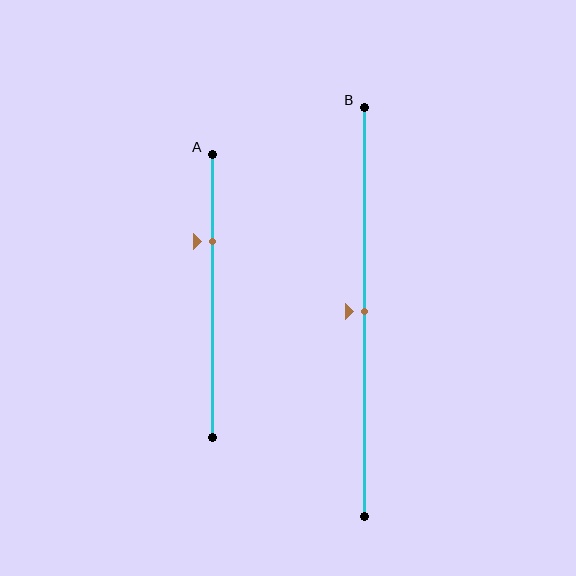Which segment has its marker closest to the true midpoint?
Segment B has its marker closest to the true midpoint.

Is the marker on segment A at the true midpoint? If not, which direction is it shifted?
No, the marker on segment A is shifted upward by about 19% of the segment length.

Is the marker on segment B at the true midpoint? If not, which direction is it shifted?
Yes, the marker on segment B is at the true midpoint.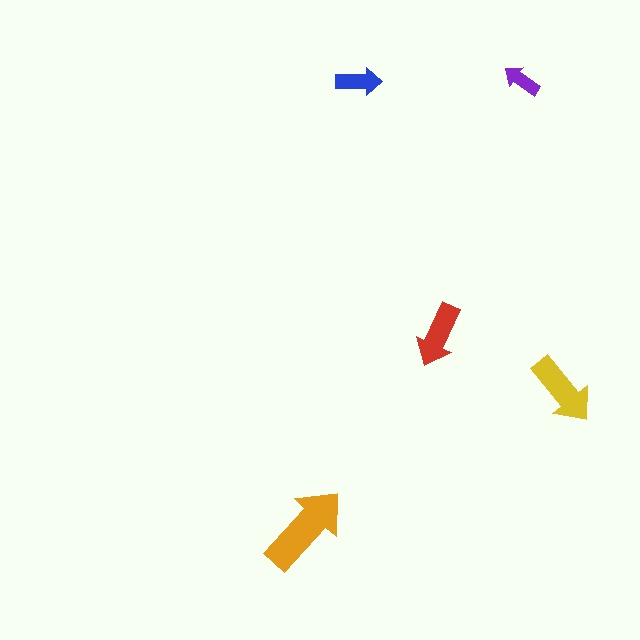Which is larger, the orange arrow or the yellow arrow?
The orange one.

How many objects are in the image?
There are 5 objects in the image.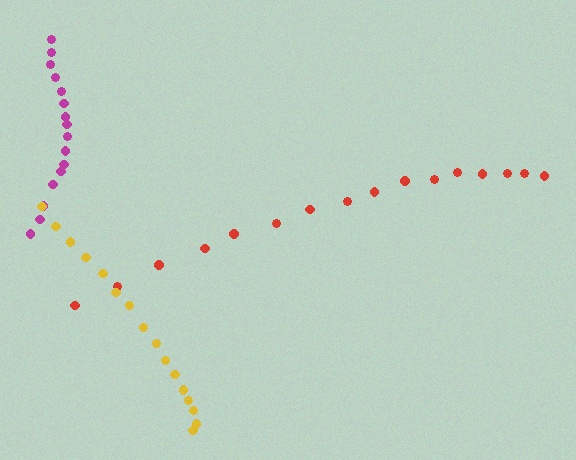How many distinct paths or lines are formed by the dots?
There are 3 distinct paths.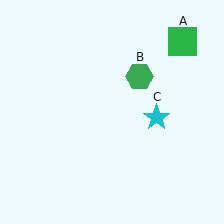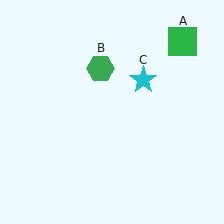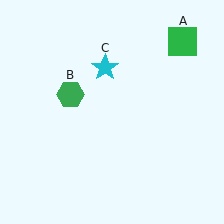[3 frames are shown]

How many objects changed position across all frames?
2 objects changed position: green hexagon (object B), cyan star (object C).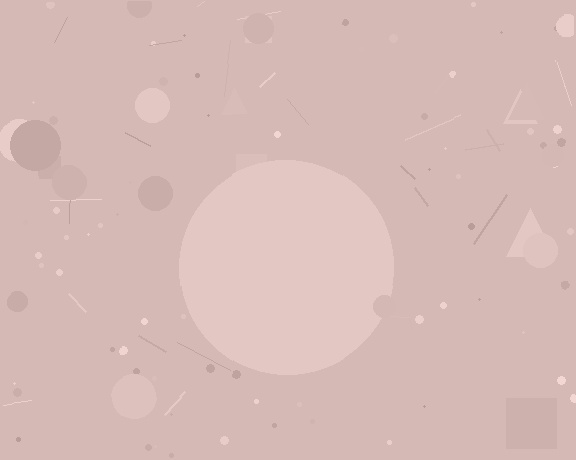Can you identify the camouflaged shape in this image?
The camouflaged shape is a circle.